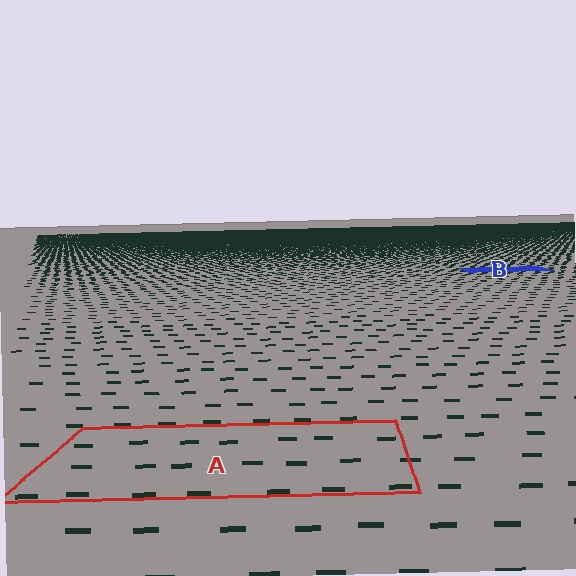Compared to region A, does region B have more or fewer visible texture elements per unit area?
Region B has more texture elements per unit area — they are packed more densely because it is farther away.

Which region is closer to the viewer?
Region A is closer. The texture elements there are larger and more spread out.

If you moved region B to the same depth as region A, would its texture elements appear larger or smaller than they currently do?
They would appear larger. At a closer depth, the same texture elements are projected at a bigger on-screen size.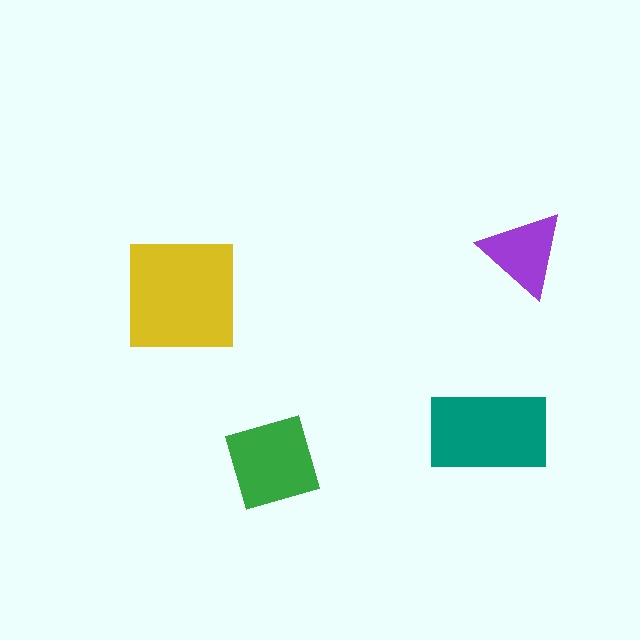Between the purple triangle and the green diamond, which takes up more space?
The green diamond.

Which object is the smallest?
The purple triangle.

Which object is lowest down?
The green diamond is bottommost.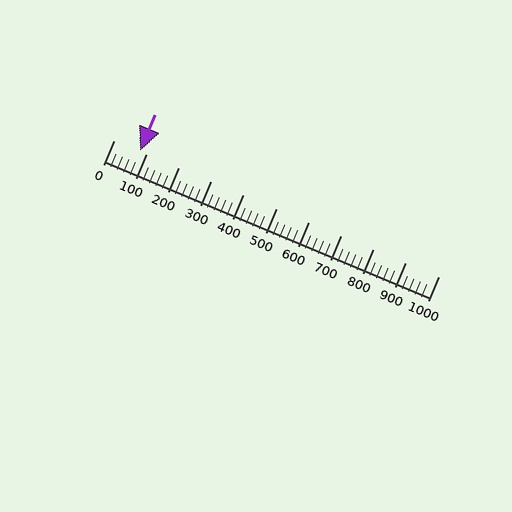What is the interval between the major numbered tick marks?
The major tick marks are spaced 100 units apart.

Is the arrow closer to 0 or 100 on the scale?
The arrow is closer to 100.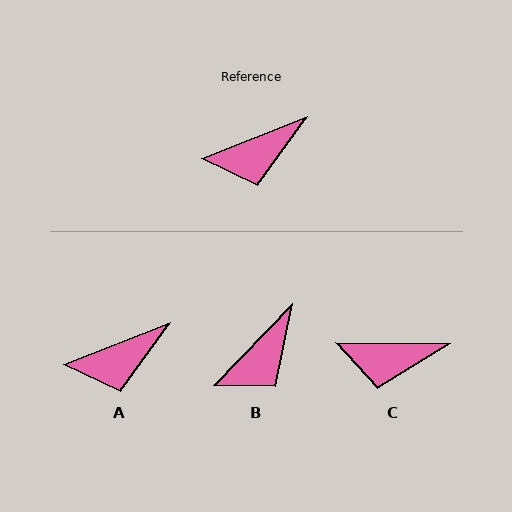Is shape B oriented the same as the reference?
No, it is off by about 25 degrees.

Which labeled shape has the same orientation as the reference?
A.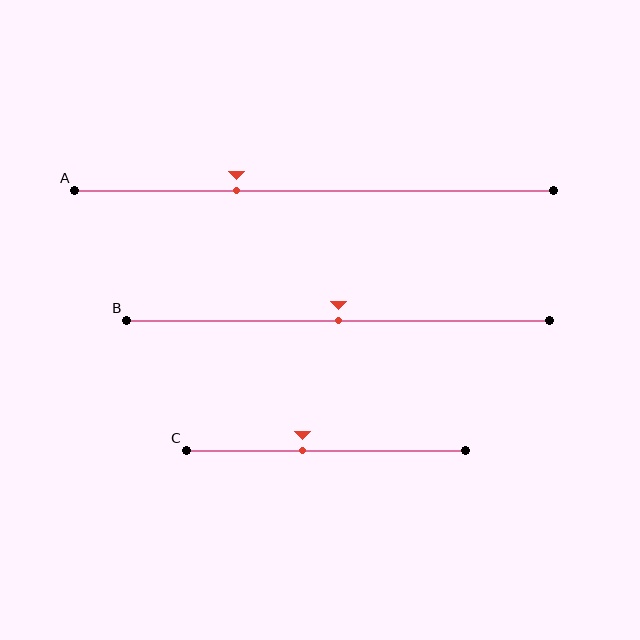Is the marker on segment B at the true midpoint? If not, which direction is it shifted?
Yes, the marker on segment B is at the true midpoint.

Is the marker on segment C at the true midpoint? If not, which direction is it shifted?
No, the marker on segment C is shifted to the left by about 8% of the segment length.